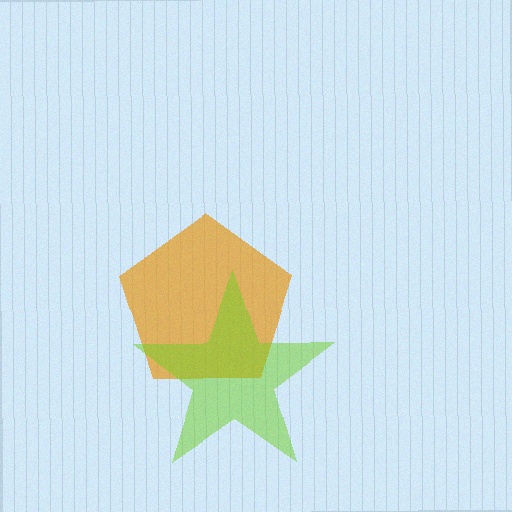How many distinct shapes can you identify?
There are 2 distinct shapes: an orange pentagon, a lime star.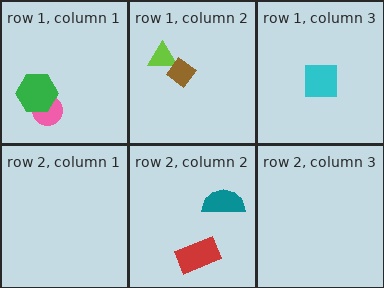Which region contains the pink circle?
The row 1, column 1 region.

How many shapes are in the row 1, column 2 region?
2.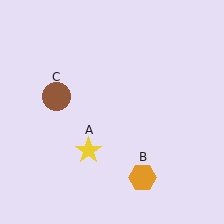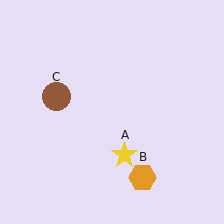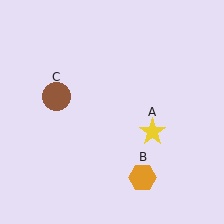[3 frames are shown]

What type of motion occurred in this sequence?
The yellow star (object A) rotated counterclockwise around the center of the scene.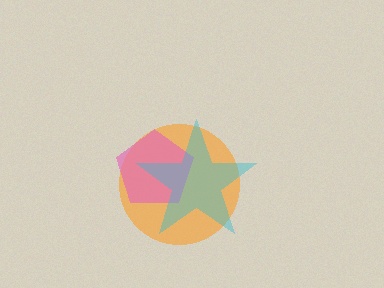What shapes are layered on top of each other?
The layered shapes are: an orange circle, a pink pentagon, a cyan star.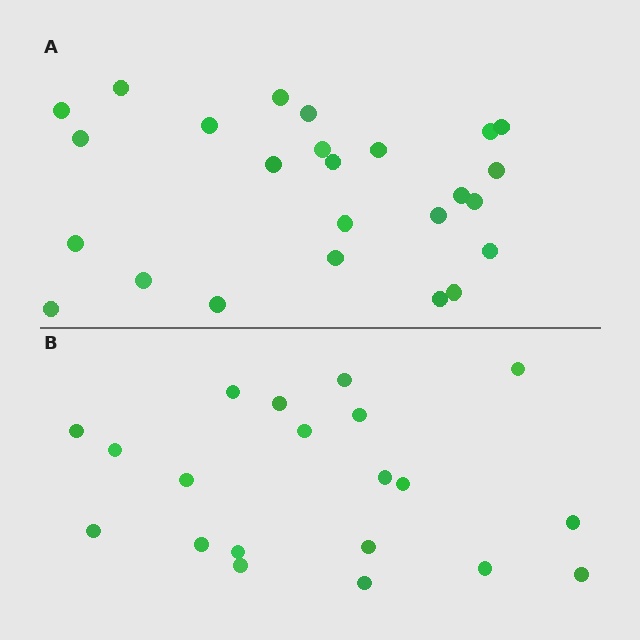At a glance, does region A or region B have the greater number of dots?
Region A (the top region) has more dots.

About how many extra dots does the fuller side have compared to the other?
Region A has about 5 more dots than region B.